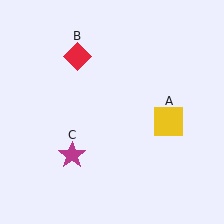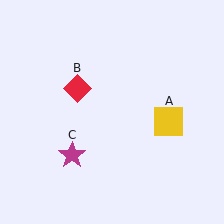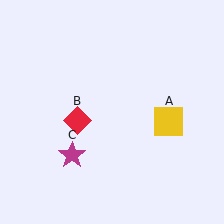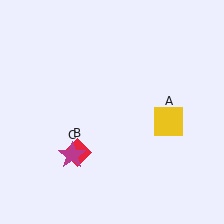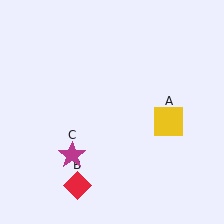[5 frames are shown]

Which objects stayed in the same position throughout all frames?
Yellow square (object A) and magenta star (object C) remained stationary.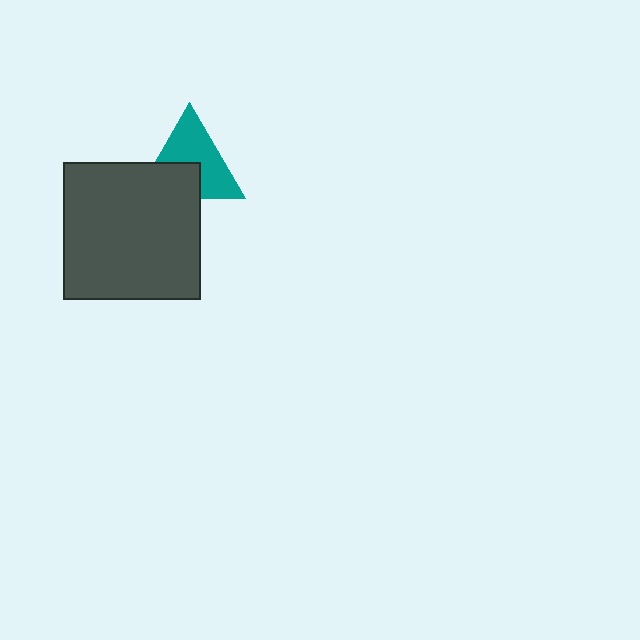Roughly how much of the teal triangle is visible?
About half of it is visible (roughly 61%).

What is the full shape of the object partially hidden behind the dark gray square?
The partially hidden object is a teal triangle.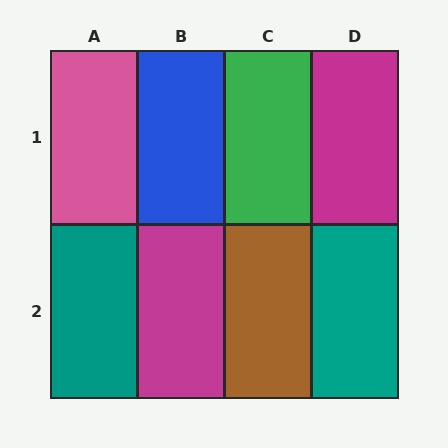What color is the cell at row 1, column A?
Pink.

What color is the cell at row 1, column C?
Green.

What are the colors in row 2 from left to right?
Teal, magenta, brown, teal.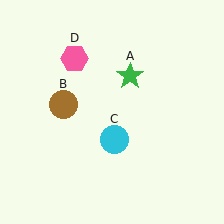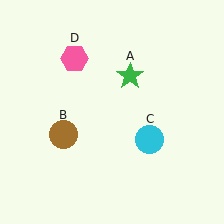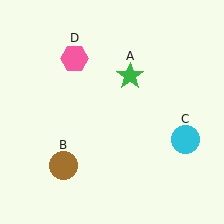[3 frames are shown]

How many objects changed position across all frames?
2 objects changed position: brown circle (object B), cyan circle (object C).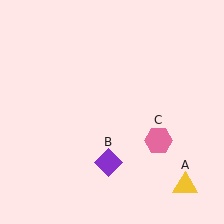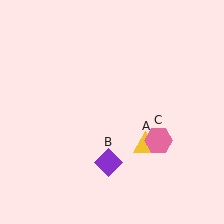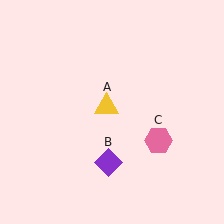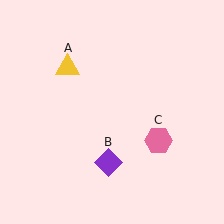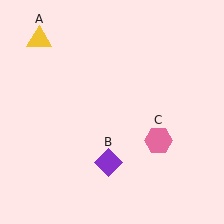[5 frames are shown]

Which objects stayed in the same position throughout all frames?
Purple diamond (object B) and pink hexagon (object C) remained stationary.